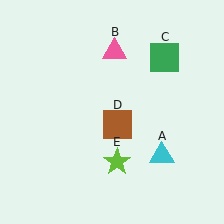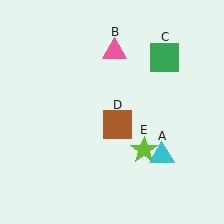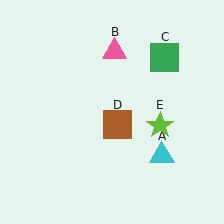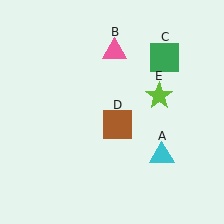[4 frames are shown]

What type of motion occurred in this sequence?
The lime star (object E) rotated counterclockwise around the center of the scene.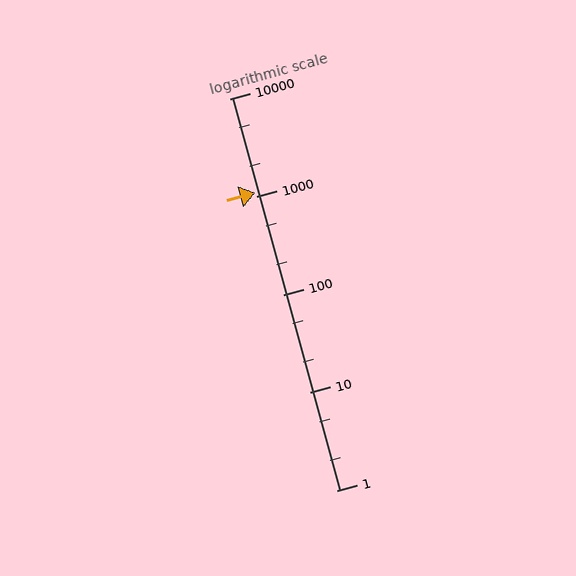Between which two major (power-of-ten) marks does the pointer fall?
The pointer is between 1000 and 10000.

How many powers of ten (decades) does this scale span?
The scale spans 4 decades, from 1 to 10000.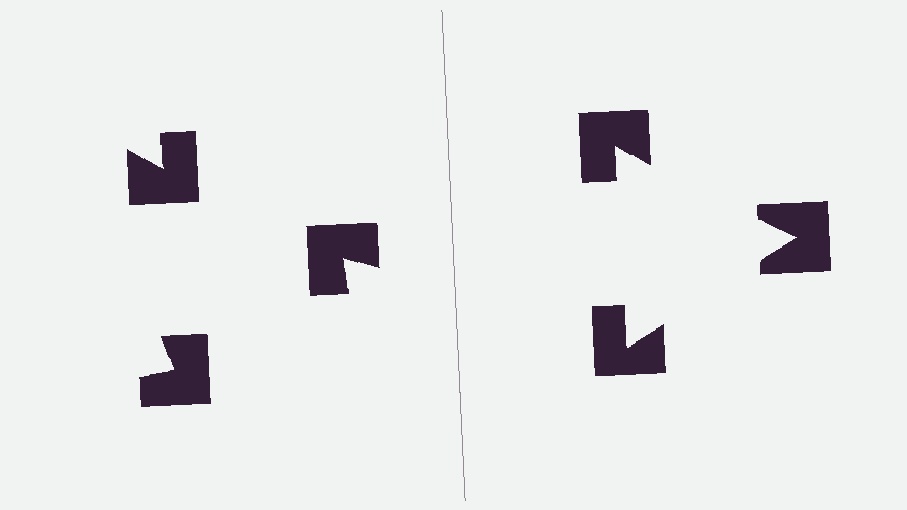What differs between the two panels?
The notched squares are positioned identically on both sides; only the wedge orientations differ. On the right they align to a triangle; on the left they are misaligned.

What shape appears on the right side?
An illusory triangle.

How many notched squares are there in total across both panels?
6 — 3 on each side.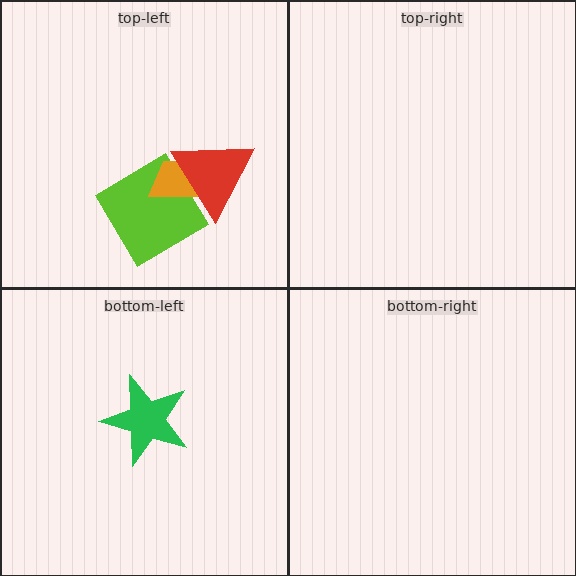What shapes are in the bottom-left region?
The green star.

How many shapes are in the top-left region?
3.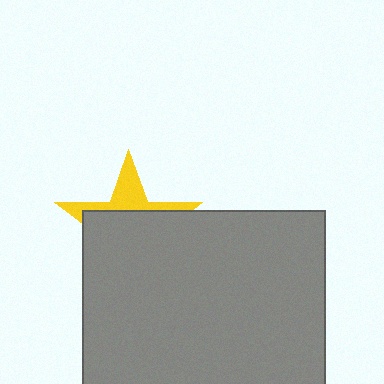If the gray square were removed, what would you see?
You would see the complete yellow star.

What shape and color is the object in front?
The object in front is a gray square.